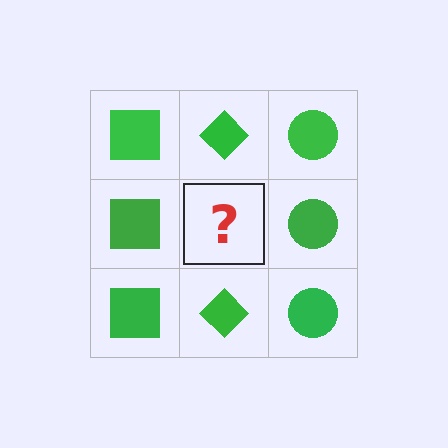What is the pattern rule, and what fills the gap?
The rule is that each column has a consistent shape. The gap should be filled with a green diamond.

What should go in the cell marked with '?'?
The missing cell should contain a green diamond.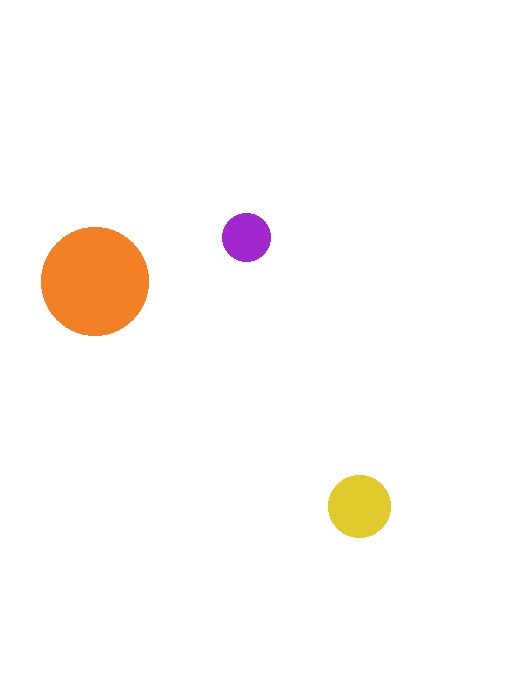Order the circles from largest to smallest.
the orange one, the yellow one, the purple one.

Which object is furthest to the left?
The orange circle is leftmost.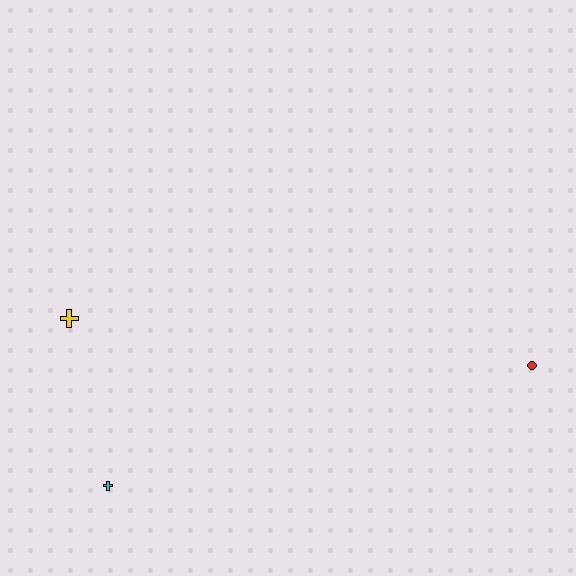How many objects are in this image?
There are 3 objects.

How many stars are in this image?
There are no stars.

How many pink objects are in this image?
There are no pink objects.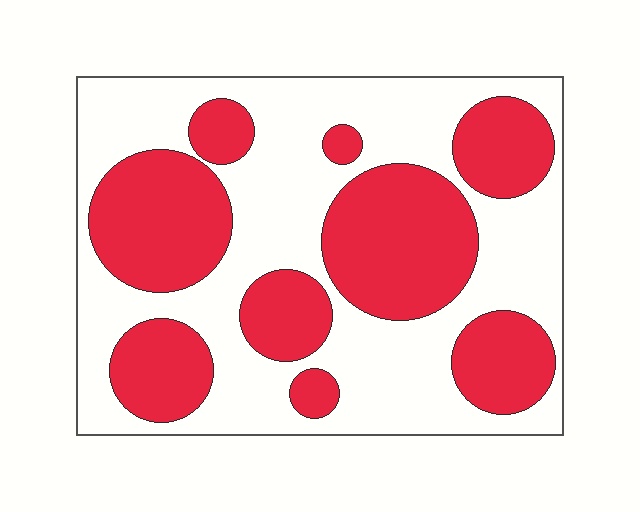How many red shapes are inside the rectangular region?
9.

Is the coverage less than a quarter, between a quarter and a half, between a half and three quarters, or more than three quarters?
Between a quarter and a half.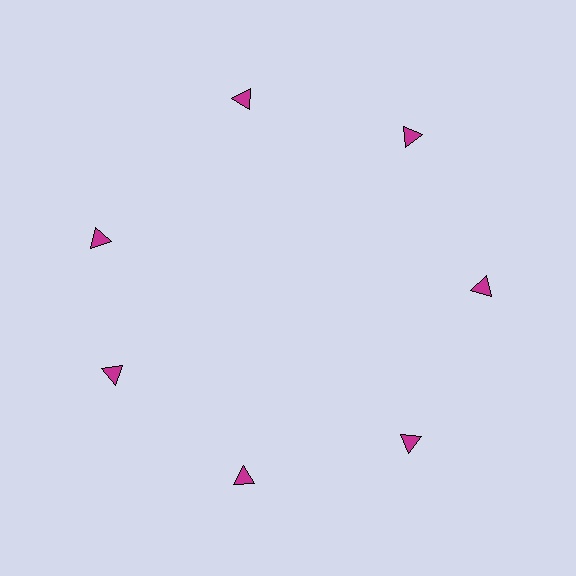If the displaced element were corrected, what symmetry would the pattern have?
It would have 7-fold rotational symmetry — the pattern would map onto itself every 51 degrees.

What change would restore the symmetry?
The symmetry would be restored by rotating it back into even spacing with its neighbors so that all 7 triangles sit at equal angles and equal distance from the center.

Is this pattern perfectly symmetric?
No. The 7 magenta triangles are arranged in a ring, but one element near the 10 o'clock position is rotated out of alignment along the ring, breaking the 7-fold rotational symmetry.